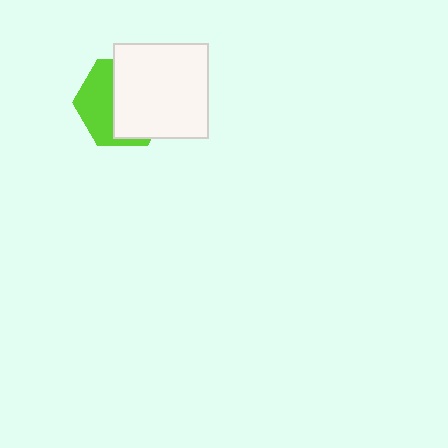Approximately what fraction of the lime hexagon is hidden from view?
Roughly 58% of the lime hexagon is hidden behind the white square.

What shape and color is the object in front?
The object in front is a white square.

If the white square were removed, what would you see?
You would see the complete lime hexagon.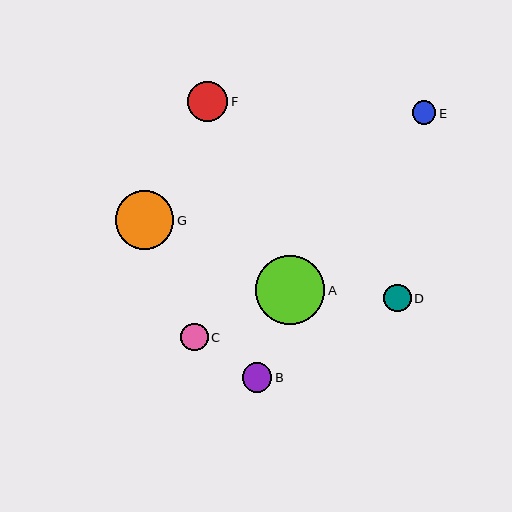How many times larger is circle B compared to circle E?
Circle B is approximately 1.3 times the size of circle E.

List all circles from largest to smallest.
From largest to smallest: A, G, F, B, D, C, E.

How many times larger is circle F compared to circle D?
Circle F is approximately 1.4 times the size of circle D.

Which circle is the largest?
Circle A is the largest with a size of approximately 69 pixels.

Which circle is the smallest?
Circle E is the smallest with a size of approximately 24 pixels.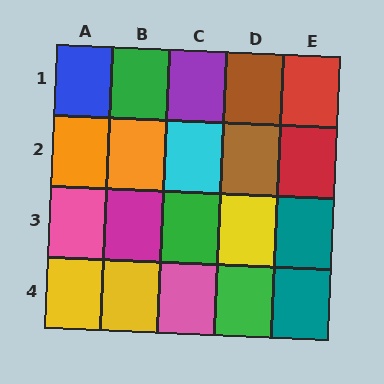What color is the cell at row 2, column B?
Orange.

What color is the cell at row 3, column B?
Magenta.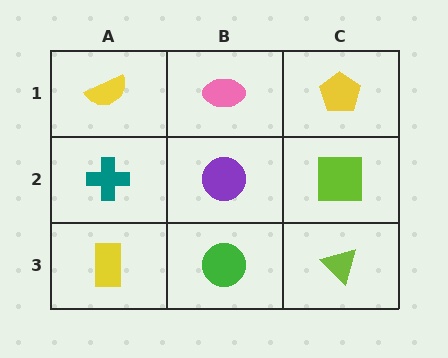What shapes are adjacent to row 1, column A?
A teal cross (row 2, column A), a pink ellipse (row 1, column B).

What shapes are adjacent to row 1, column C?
A lime square (row 2, column C), a pink ellipse (row 1, column B).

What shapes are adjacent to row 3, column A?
A teal cross (row 2, column A), a green circle (row 3, column B).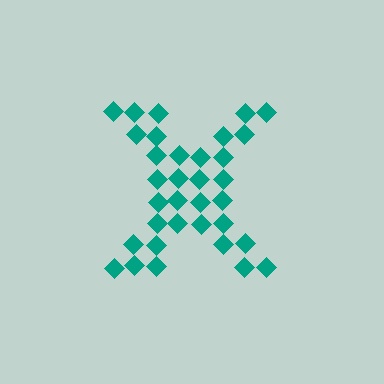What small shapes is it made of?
It is made of small diamonds.